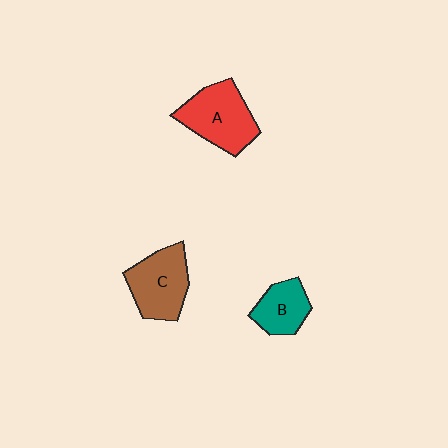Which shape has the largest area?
Shape A (red).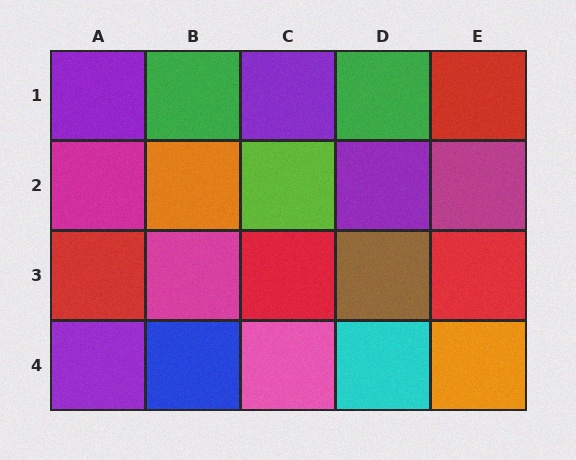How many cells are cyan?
1 cell is cyan.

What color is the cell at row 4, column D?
Cyan.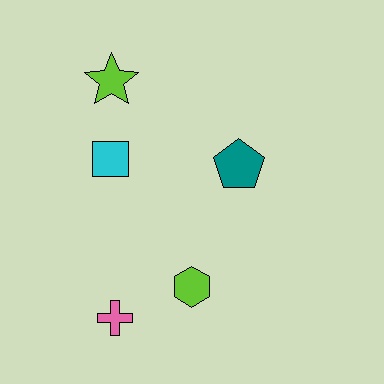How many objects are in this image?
There are 5 objects.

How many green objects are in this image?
There are no green objects.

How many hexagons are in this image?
There is 1 hexagon.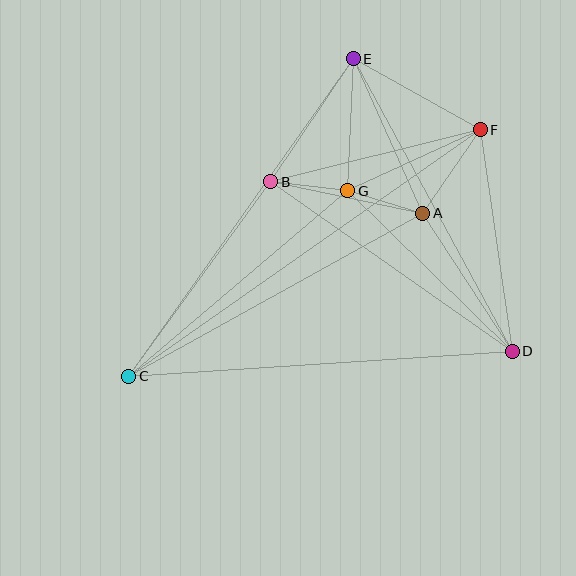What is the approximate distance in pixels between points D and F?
The distance between D and F is approximately 224 pixels.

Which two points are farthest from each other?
Points C and F are farthest from each other.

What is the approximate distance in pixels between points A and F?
The distance between A and F is approximately 101 pixels.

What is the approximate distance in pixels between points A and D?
The distance between A and D is approximately 164 pixels.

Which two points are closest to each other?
Points B and G are closest to each other.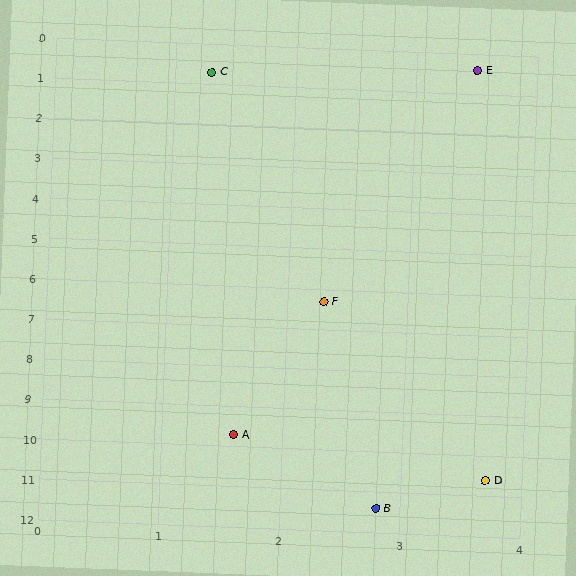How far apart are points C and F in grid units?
Points C and F are about 5.7 grid units apart.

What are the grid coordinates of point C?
Point C is at approximately (1.3, 0.7).